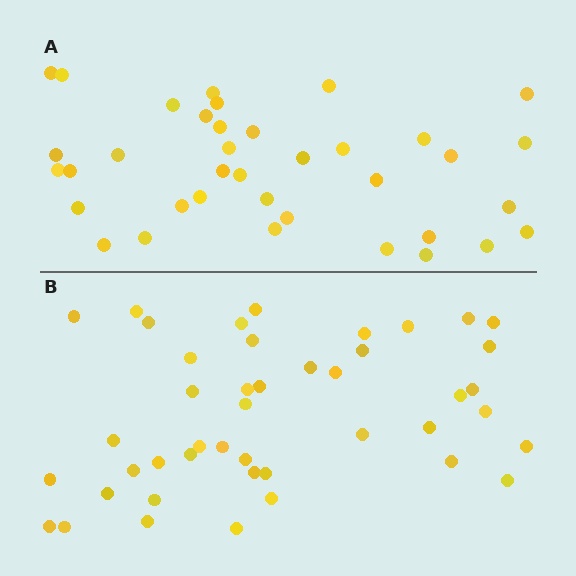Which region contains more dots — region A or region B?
Region B (the bottom region) has more dots.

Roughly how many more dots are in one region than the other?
Region B has roughly 8 or so more dots than region A.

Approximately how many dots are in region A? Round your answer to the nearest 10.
About 40 dots. (The exact count is 37, which rounds to 40.)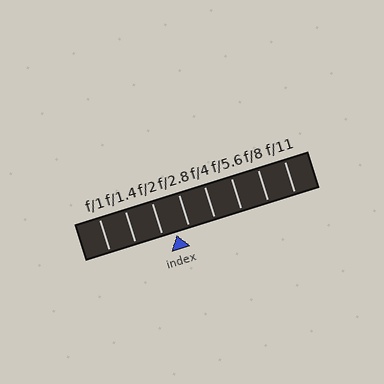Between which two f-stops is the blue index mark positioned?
The index mark is between f/2 and f/2.8.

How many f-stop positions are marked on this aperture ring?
There are 8 f-stop positions marked.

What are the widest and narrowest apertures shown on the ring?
The widest aperture shown is f/1 and the narrowest is f/11.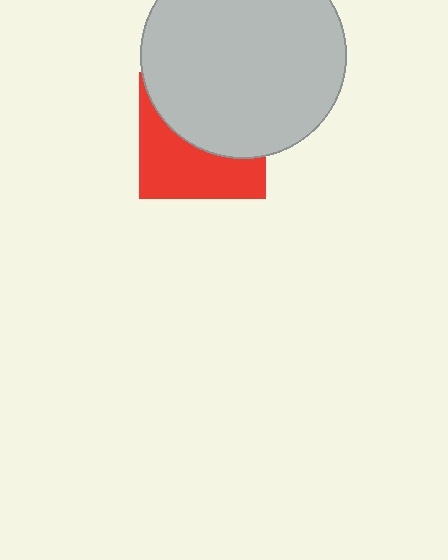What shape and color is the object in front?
The object in front is a light gray circle.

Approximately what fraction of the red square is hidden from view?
Roughly 54% of the red square is hidden behind the light gray circle.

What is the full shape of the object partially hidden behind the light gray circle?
The partially hidden object is a red square.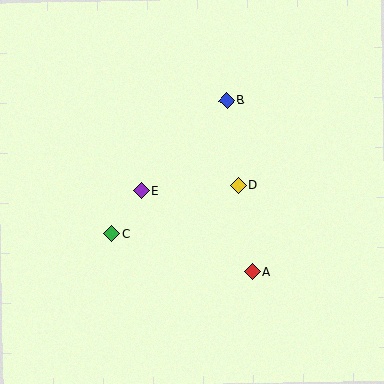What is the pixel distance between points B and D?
The distance between B and D is 86 pixels.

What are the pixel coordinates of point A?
Point A is at (252, 272).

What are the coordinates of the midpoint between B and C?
The midpoint between B and C is at (169, 167).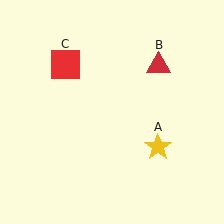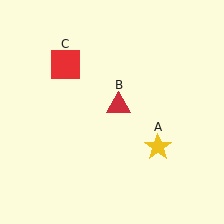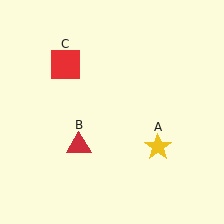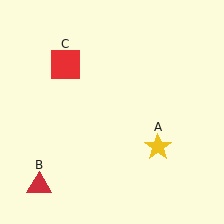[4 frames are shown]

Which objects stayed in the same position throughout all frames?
Yellow star (object A) and red square (object C) remained stationary.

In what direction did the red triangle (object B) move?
The red triangle (object B) moved down and to the left.